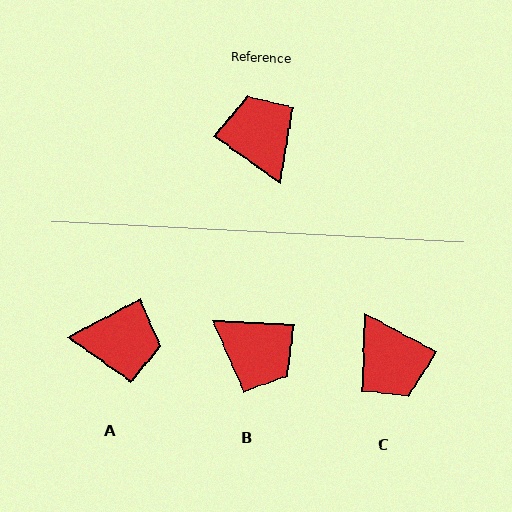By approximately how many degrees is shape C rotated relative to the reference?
Approximately 172 degrees clockwise.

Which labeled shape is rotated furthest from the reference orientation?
C, about 172 degrees away.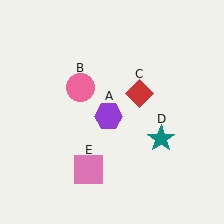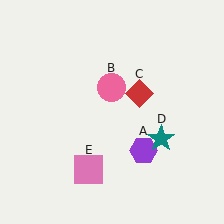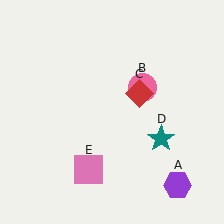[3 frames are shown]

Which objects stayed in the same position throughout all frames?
Red diamond (object C) and teal star (object D) and pink square (object E) remained stationary.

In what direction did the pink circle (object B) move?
The pink circle (object B) moved right.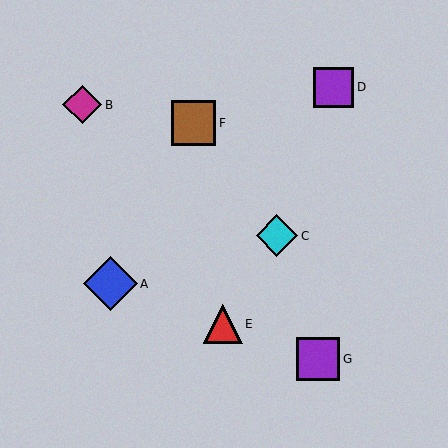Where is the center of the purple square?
The center of the purple square is at (334, 87).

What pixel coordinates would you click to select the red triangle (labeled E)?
Click at (223, 324) to select the red triangle E.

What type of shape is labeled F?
Shape F is a brown square.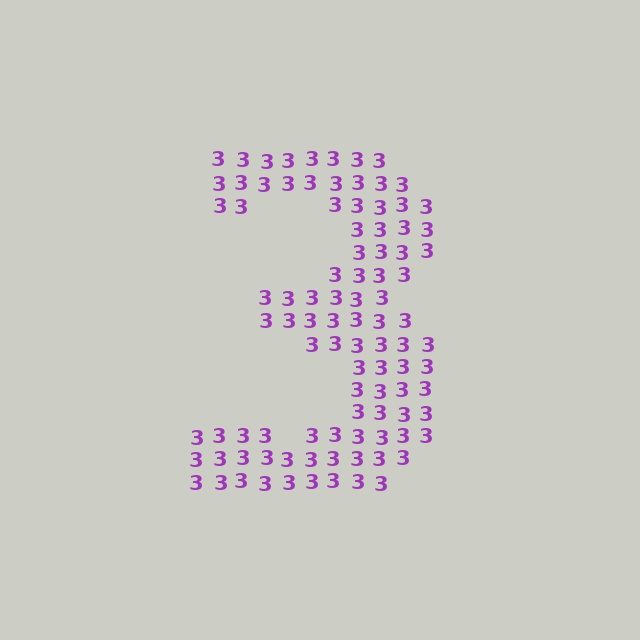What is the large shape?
The large shape is the digit 3.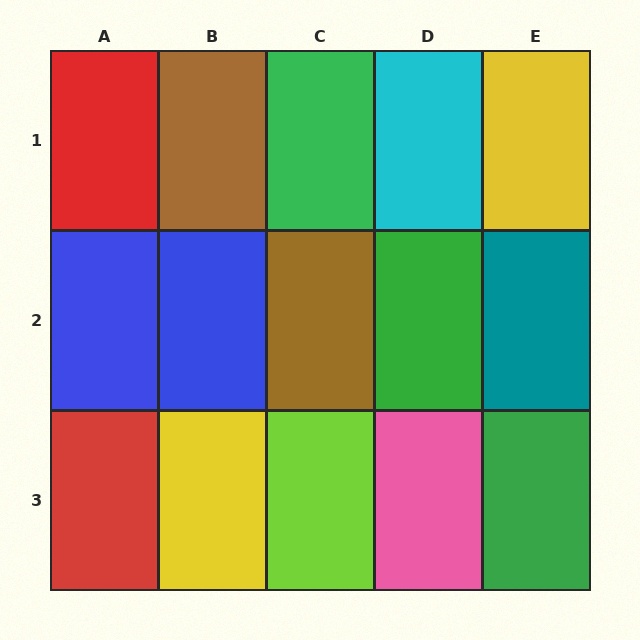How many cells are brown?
2 cells are brown.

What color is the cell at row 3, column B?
Yellow.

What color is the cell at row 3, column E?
Green.